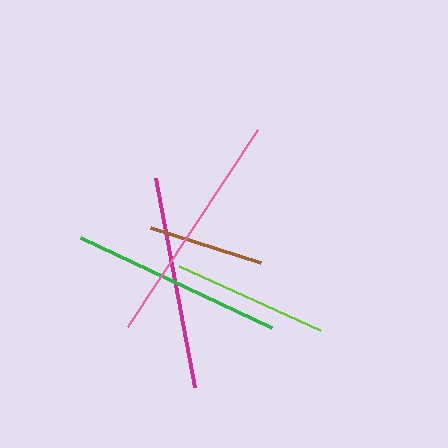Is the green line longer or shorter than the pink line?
The pink line is longer than the green line.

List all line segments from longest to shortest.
From longest to shortest: pink, magenta, green, lime, brown.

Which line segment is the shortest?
The brown line is the shortest at approximately 115 pixels.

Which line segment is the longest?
The pink line is the longest at approximately 236 pixels.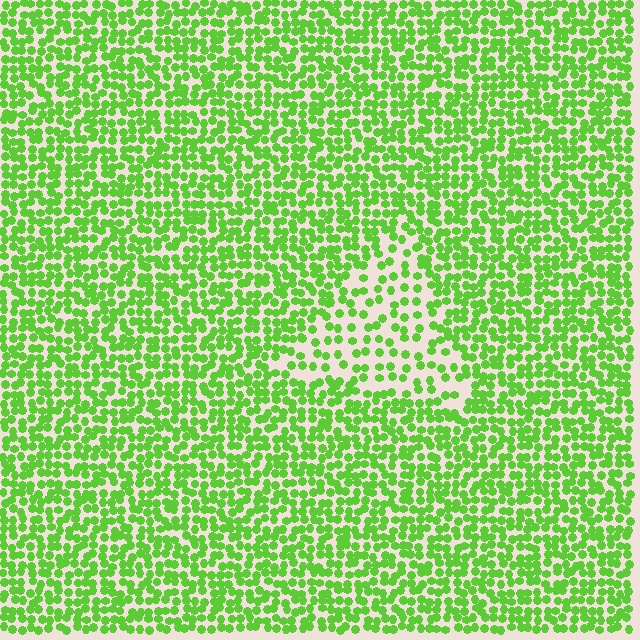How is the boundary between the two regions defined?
The boundary is defined by a change in element density (approximately 2.0x ratio). All elements are the same color, size, and shape.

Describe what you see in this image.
The image contains small lime elements arranged at two different densities. A triangle-shaped region is visible where the elements are less densely packed than the surrounding area.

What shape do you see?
I see a triangle.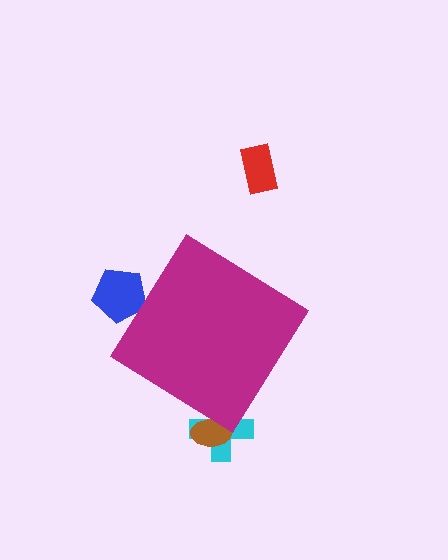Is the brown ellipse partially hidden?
Yes, the brown ellipse is partially hidden behind the magenta diamond.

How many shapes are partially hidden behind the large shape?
3 shapes are partially hidden.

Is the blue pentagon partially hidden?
Yes, the blue pentagon is partially hidden behind the magenta diamond.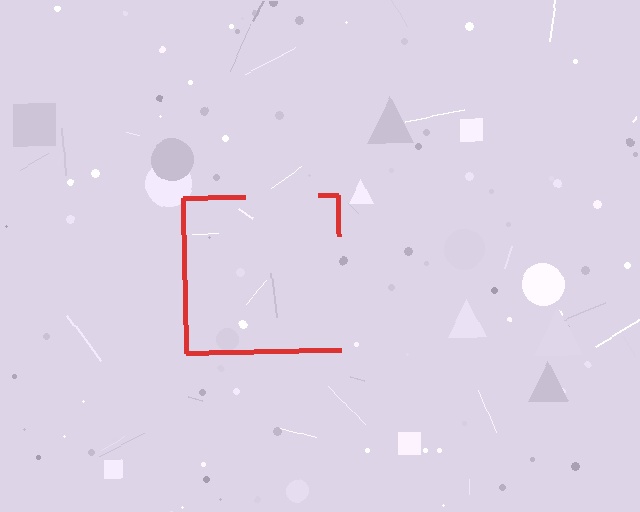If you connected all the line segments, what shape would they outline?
They would outline a square.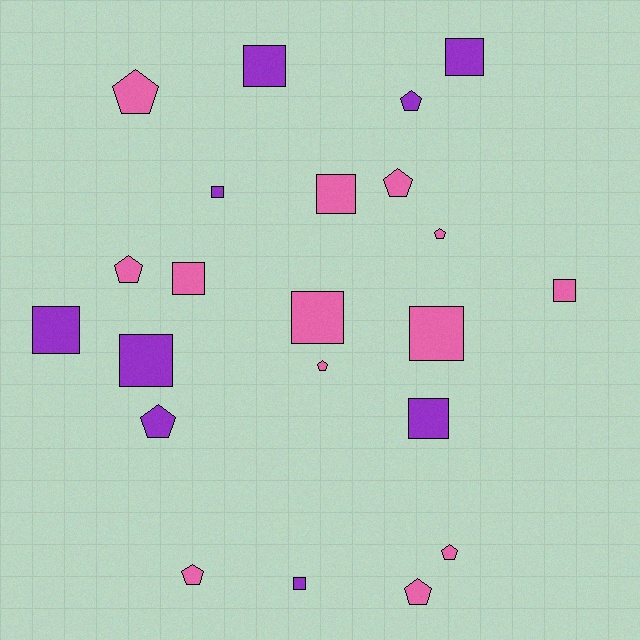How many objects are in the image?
There are 22 objects.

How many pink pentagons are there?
There are 8 pink pentagons.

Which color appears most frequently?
Pink, with 13 objects.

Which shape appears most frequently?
Square, with 12 objects.